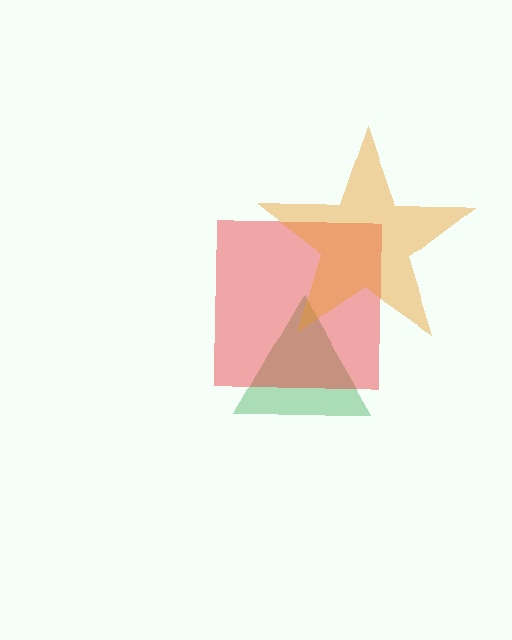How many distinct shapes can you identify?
There are 3 distinct shapes: a green triangle, a red square, an orange star.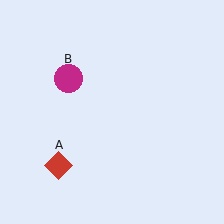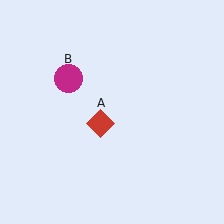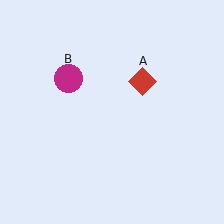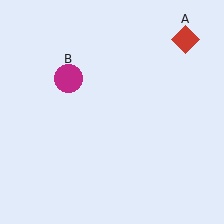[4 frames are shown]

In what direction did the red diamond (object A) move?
The red diamond (object A) moved up and to the right.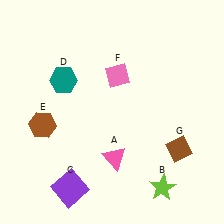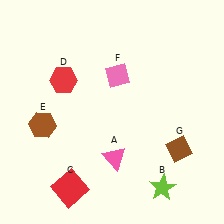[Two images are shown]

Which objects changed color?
C changed from purple to red. D changed from teal to red.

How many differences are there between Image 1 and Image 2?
There are 2 differences between the two images.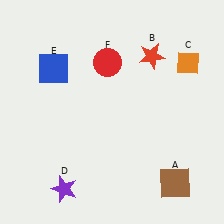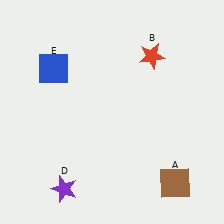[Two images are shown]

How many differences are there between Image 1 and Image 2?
There are 2 differences between the two images.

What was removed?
The orange diamond (C), the red circle (F) were removed in Image 2.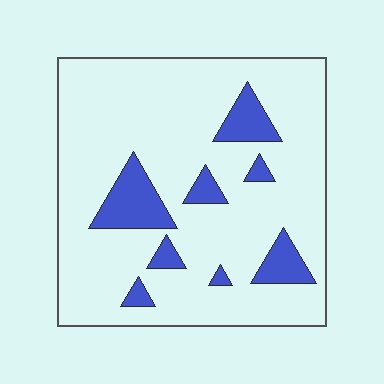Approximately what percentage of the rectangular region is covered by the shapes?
Approximately 15%.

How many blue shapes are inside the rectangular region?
8.